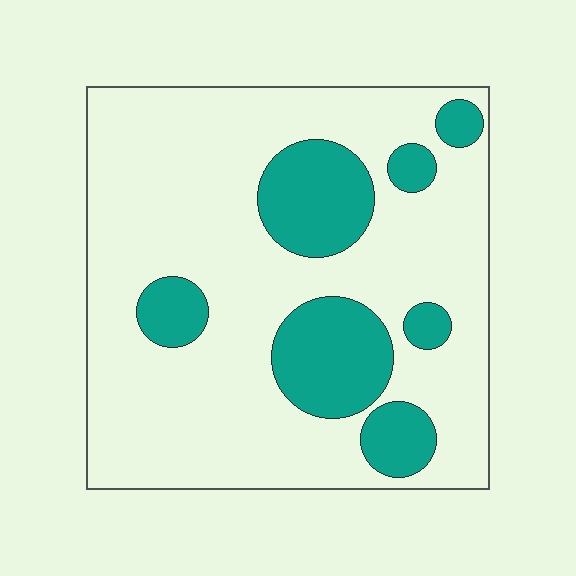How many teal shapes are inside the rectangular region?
7.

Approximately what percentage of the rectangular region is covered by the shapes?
Approximately 25%.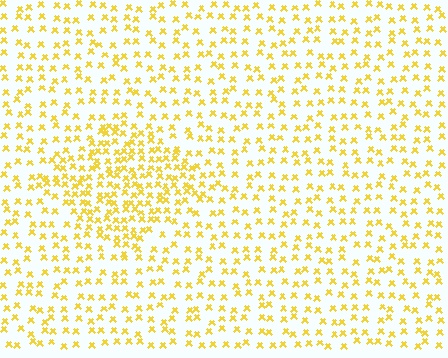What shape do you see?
I see a diamond.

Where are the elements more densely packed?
The elements are more densely packed inside the diamond boundary.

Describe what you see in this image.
The image contains small yellow elements arranged at two different densities. A diamond-shaped region is visible where the elements are more densely packed than the surrounding area.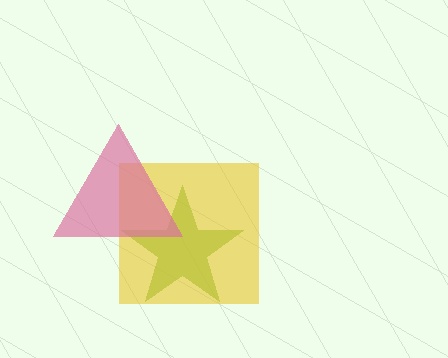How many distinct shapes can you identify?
There are 3 distinct shapes: a lime star, a yellow square, a pink triangle.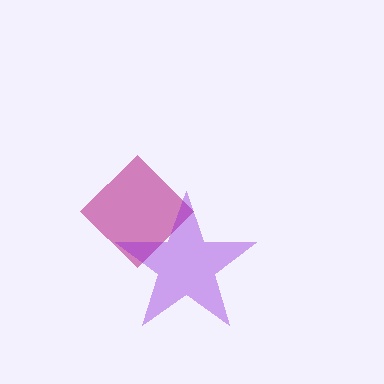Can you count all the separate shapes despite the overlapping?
Yes, there are 2 separate shapes.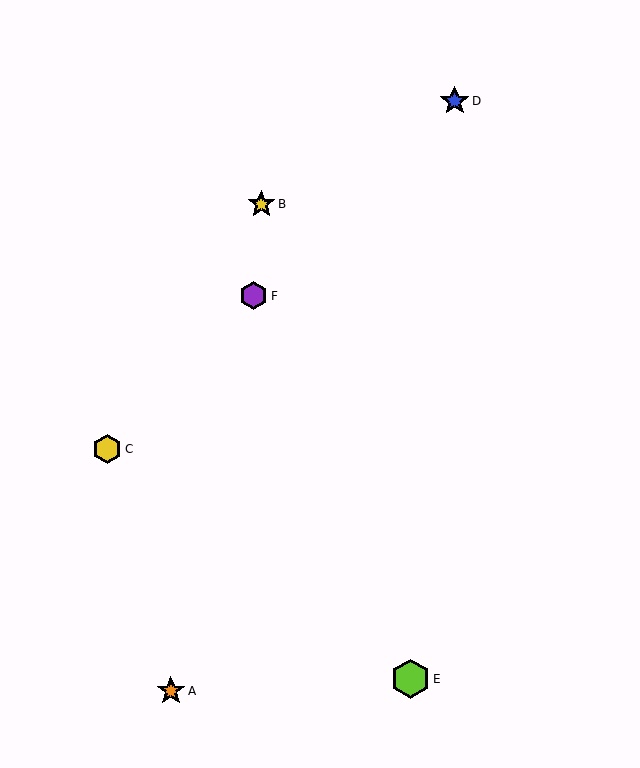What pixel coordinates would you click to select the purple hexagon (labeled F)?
Click at (254, 296) to select the purple hexagon F.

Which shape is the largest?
The lime hexagon (labeled E) is the largest.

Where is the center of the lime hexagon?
The center of the lime hexagon is at (410, 679).